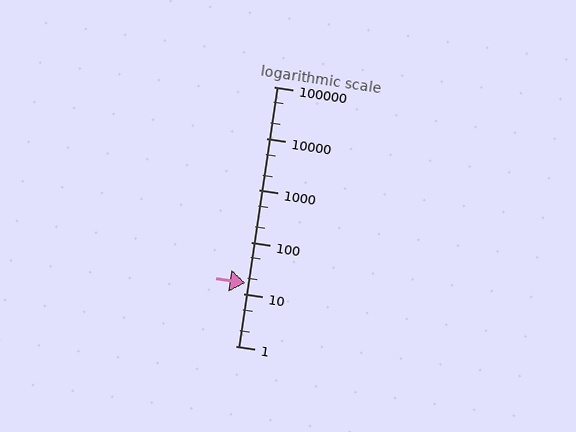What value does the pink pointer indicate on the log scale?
The pointer indicates approximately 16.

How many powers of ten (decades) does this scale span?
The scale spans 5 decades, from 1 to 100000.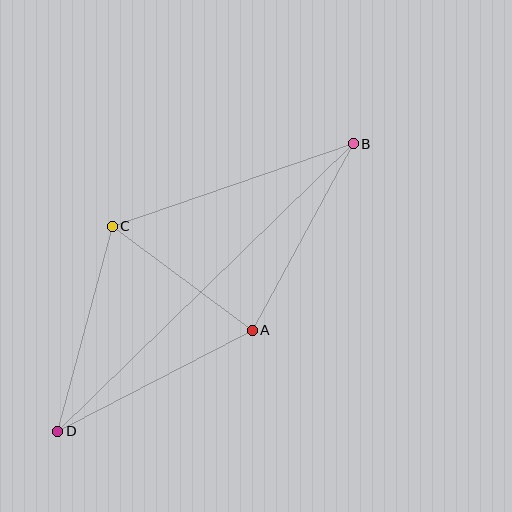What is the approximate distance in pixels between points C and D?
The distance between C and D is approximately 212 pixels.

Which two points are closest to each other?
Points A and C are closest to each other.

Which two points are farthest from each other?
Points B and D are farthest from each other.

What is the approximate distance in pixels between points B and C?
The distance between B and C is approximately 255 pixels.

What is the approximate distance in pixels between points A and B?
The distance between A and B is approximately 212 pixels.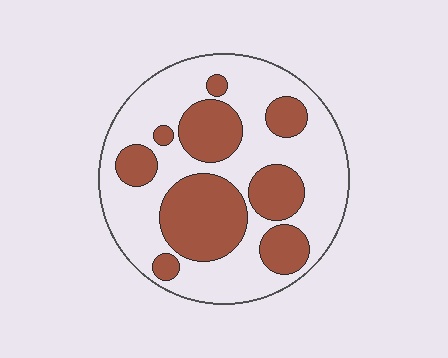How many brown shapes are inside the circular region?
9.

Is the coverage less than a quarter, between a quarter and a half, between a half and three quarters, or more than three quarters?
Between a quarter and a half.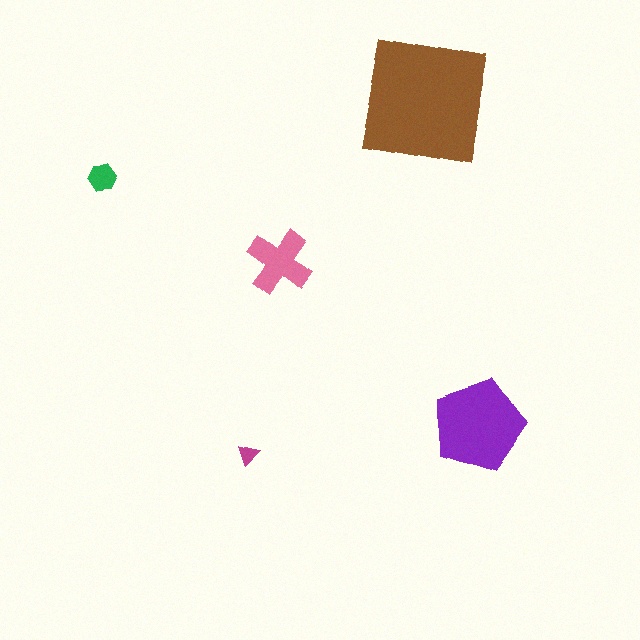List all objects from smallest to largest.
The magenta triangle, the green hexagon, the pink cross, the purple pentagon, the brown square.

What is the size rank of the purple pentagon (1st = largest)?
2nd.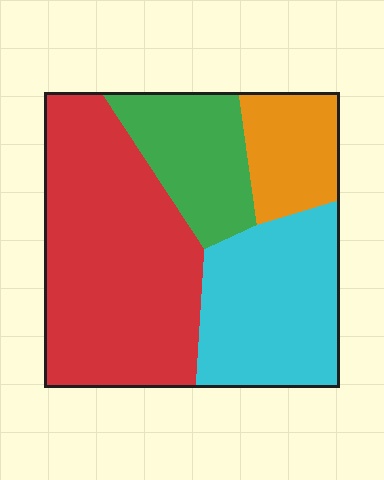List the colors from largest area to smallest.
From largest to smallest: red, cyan, green, orange.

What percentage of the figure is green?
Green covers around 15% of the figure.